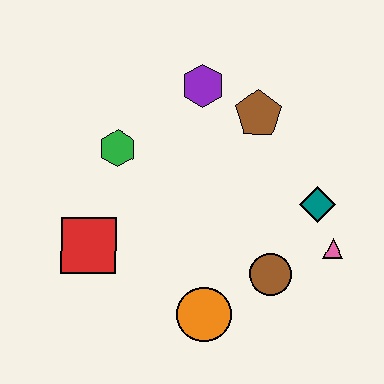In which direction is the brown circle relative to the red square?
The brown circle is to the right of the red square.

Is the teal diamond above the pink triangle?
Yes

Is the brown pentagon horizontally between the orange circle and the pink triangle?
Yes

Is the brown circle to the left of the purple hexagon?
No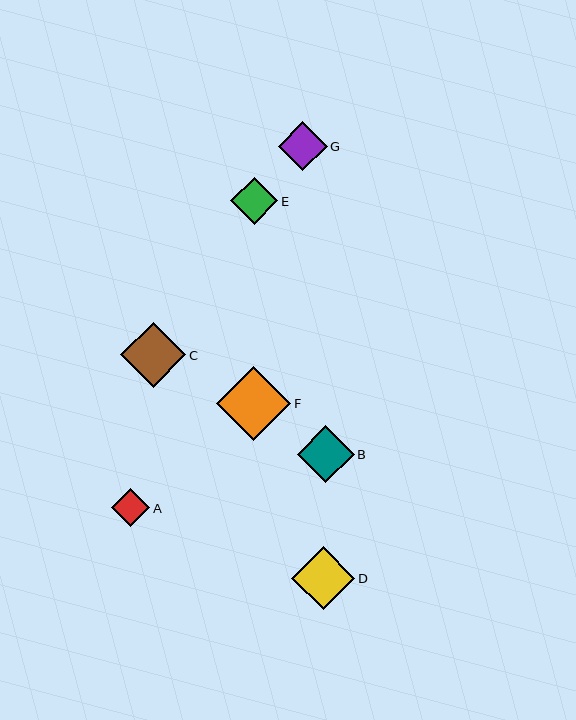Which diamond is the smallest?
Diamond A is the smallest with a size of approximately 38 pixels.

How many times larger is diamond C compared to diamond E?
Diamond C is approximately 1.4 times the size of diamond E.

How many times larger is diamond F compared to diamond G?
Diamond F is approximately 1.5 times the size of diamond G.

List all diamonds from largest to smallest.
From largest to smallest: F, C, D, B, G, E, A.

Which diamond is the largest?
Diamond F is the largest with a size of approximately 74 pixels.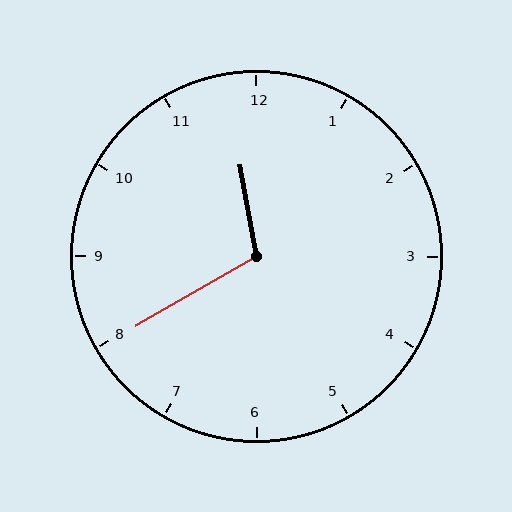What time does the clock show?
11:40.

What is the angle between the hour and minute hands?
Approximately 110 degrees.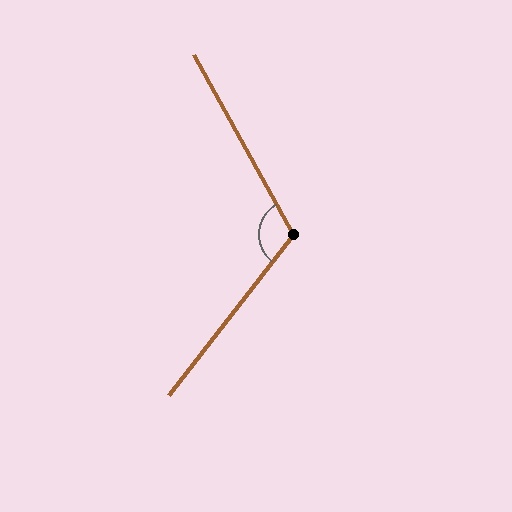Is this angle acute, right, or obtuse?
It is obtuse.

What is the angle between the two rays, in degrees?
Approximately 113 degrees.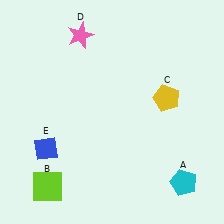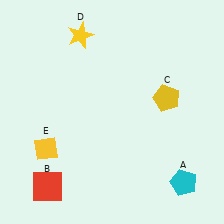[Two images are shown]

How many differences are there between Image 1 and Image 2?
There are 3 differences between the two images.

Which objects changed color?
B changed from lime to red. D changed from pink to yellow. E changed from blue to yellow.